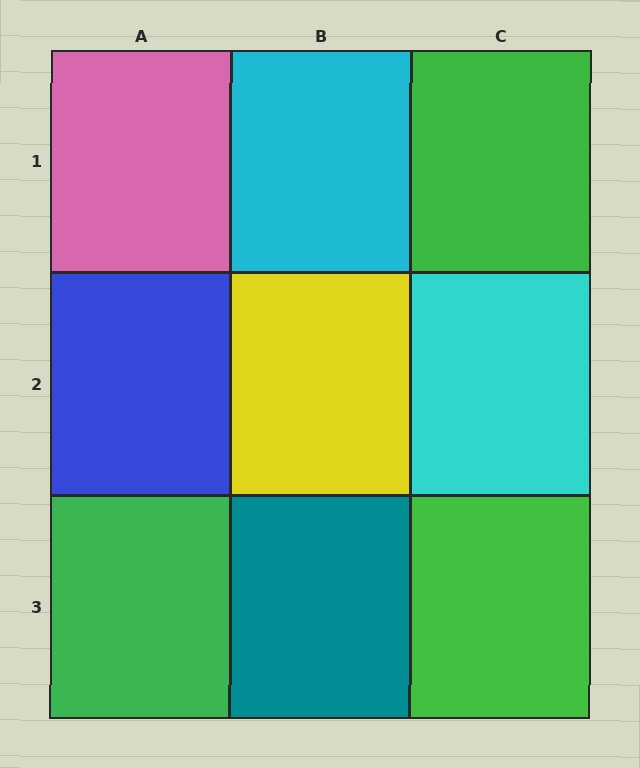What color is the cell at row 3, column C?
Green.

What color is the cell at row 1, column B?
Cyan.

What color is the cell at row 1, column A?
Pink.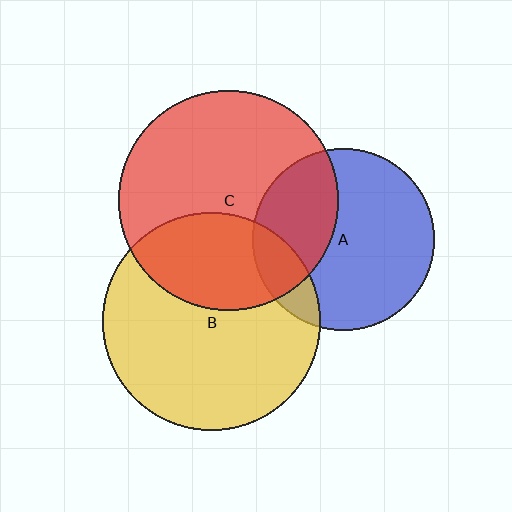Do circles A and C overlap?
Yes.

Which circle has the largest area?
Circle C (red).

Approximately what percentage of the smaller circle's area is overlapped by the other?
Approximately 35%.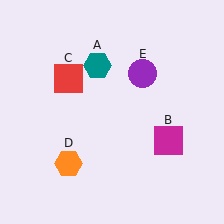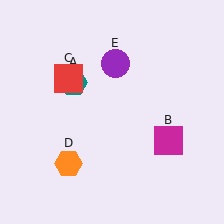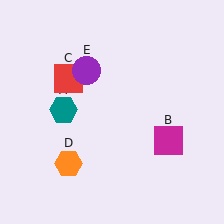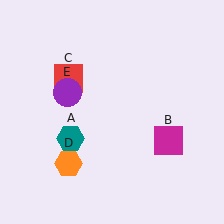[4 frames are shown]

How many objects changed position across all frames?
2 objects changed position: teal hexagon (object A), purple circle (object E).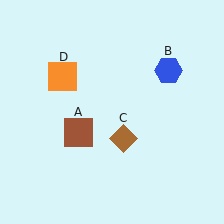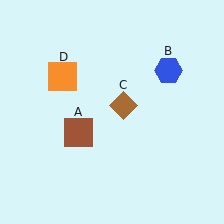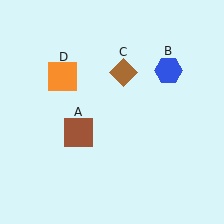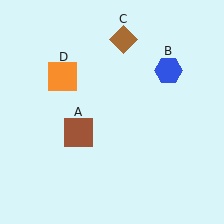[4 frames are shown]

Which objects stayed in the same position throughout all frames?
Brown square (object A) and blue hexagon (object B) and orange square (object D) remained stationary.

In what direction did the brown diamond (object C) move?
The brown diamond (object C) moved up.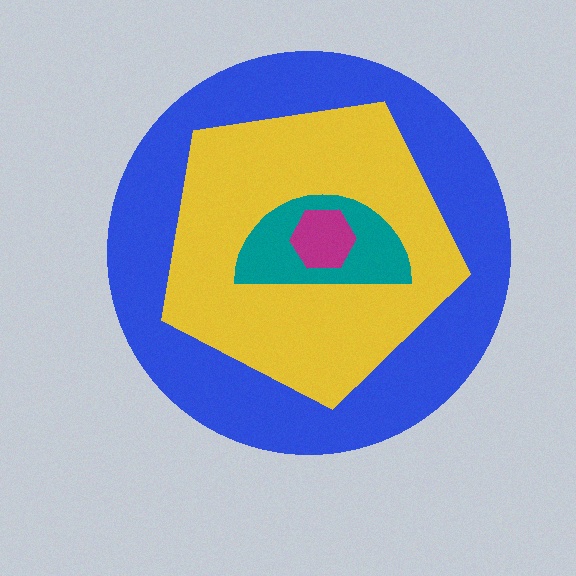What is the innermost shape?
The magenta hexagon.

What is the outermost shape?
The blue circle.